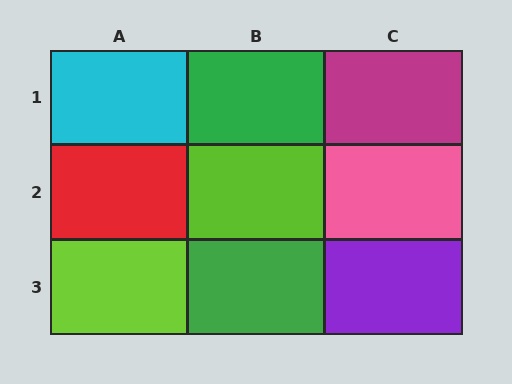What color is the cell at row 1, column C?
Magenta.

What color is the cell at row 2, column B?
Lime.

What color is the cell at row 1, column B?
Green.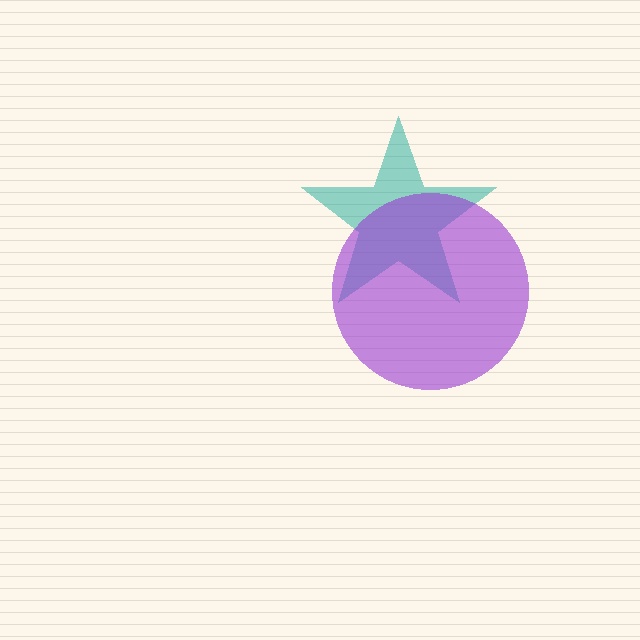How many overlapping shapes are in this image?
There are 2 overlapping shapes in the image.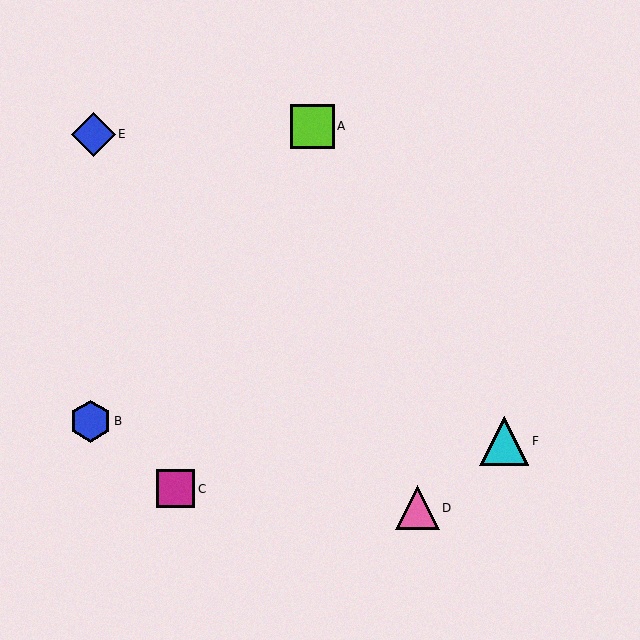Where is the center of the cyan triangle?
The center of the cyan triangle is at (504, 441).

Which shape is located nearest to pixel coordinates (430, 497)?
The pink triangle (labeled D) at (417, 508) is nearest to that location.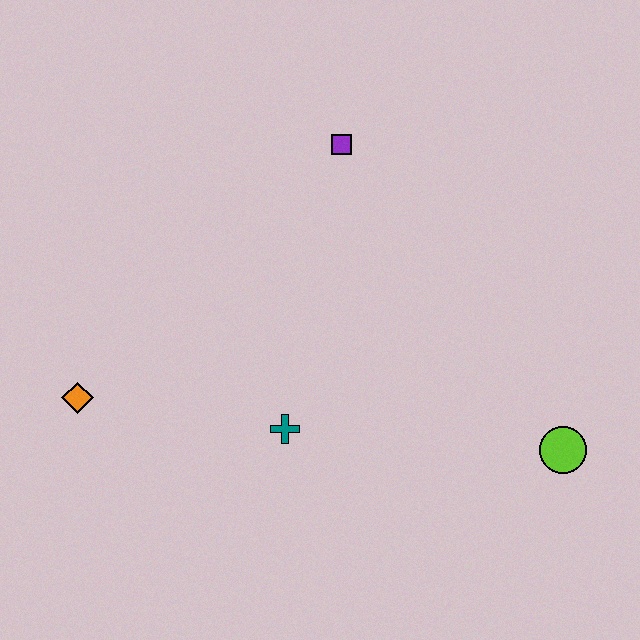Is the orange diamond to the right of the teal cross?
No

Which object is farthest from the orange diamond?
The lime circle is farthest from the orange diamond.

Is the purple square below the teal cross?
No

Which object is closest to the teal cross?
The orange diamond is closest to the teal cross.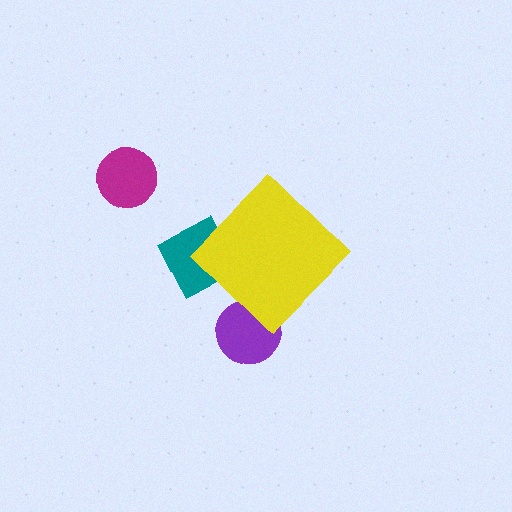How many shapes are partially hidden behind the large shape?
2 shapes are partially hidden.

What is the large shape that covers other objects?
A yellow diamond.